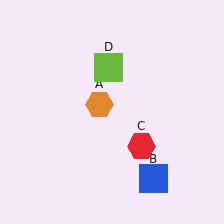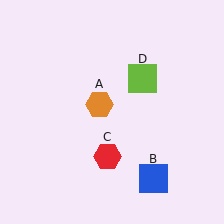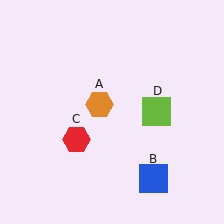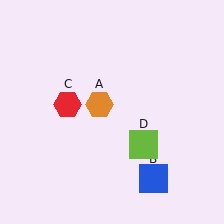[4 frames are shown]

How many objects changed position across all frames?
2 objects changed position: red hexagon (object C), lime square (object D).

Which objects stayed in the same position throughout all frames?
Orange hexagon (object A) and blue square (object B) remained stationary.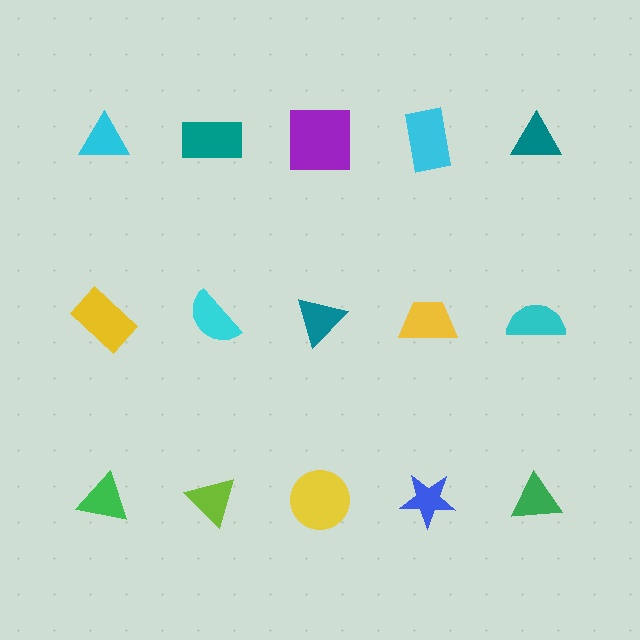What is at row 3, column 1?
A green triangle.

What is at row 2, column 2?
A cyan semicircle.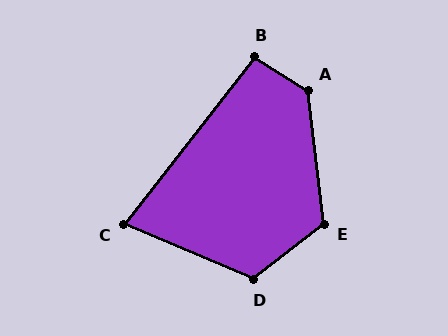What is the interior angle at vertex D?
Approximately 120 degrees (obtuse).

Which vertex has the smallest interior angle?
C, at approximately 75 degrees.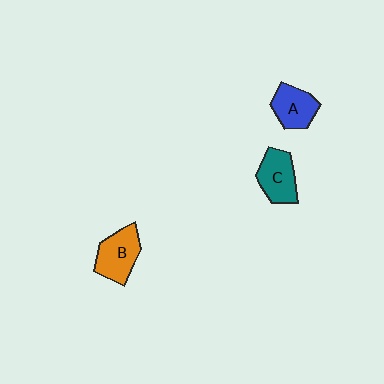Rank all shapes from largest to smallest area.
From largest to smallest: B (orange), C (teal), A (blue).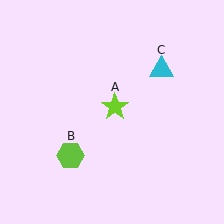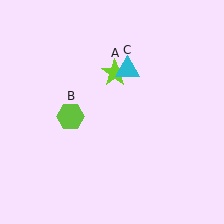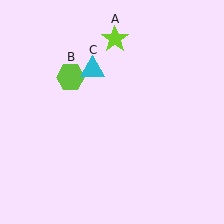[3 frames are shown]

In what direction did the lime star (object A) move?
The lime star (object A) moved up.